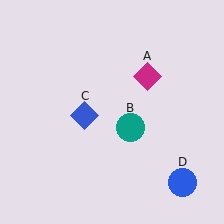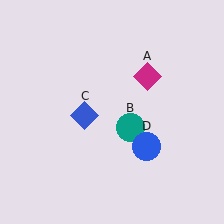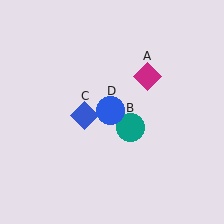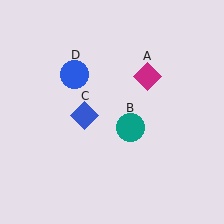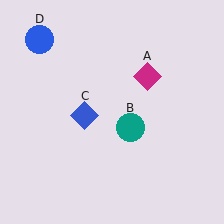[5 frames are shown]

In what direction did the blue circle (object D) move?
The blue circle (object D) moved up and to the left.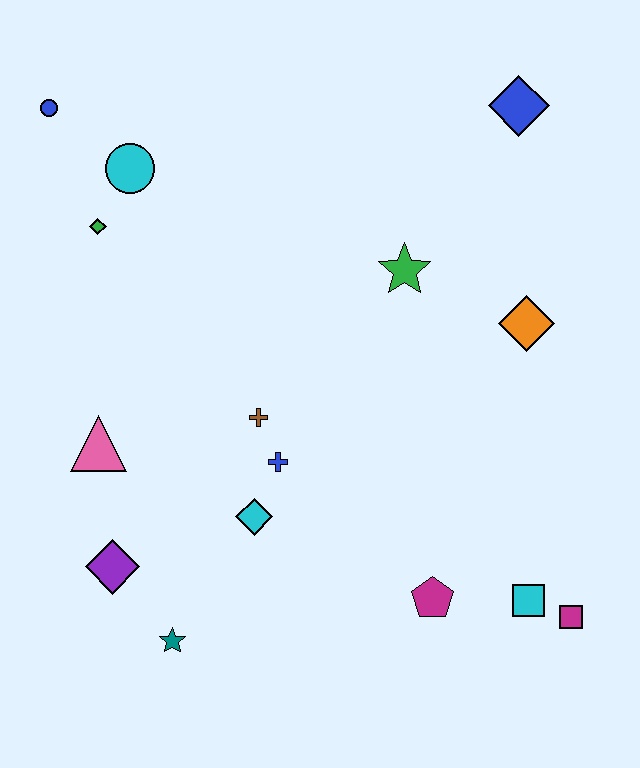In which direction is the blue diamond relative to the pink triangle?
The blue diamond is to the right of the pink triangle.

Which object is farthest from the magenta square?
The blue circle is farthest from the magenta square.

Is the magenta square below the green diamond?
Yes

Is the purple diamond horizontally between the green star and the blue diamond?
No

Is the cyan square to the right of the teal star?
Yes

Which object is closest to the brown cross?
The blue cross is closest to the brown cross.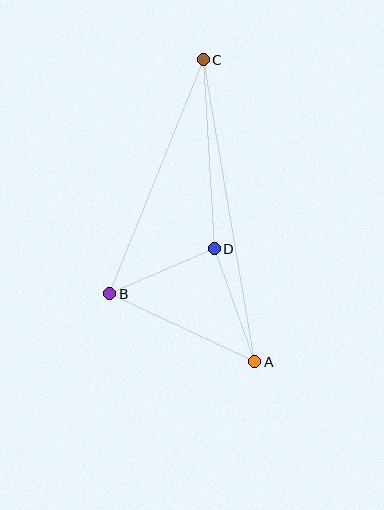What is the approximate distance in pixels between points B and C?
The distance between B and C is approximately 252 pixels.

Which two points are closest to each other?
Points B and D are closest to each other.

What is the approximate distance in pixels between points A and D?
The distance between A and D is approximately 120 pixels.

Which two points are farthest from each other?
Points A and C are farthest from each other.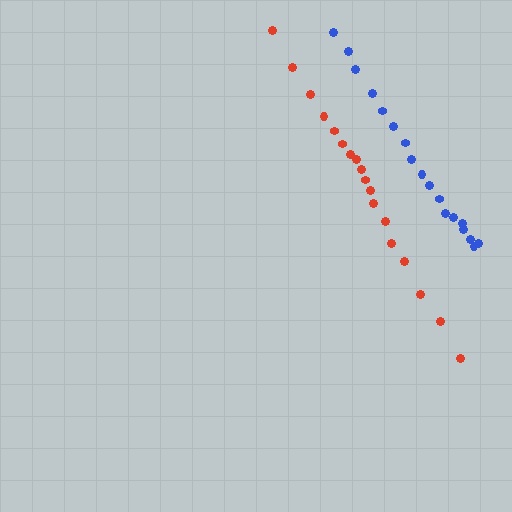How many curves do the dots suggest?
There are 2 distinct paths.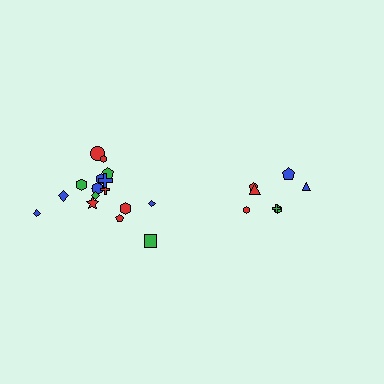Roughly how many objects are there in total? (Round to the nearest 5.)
Roughly 25 objects in total.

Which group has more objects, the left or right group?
The left group.